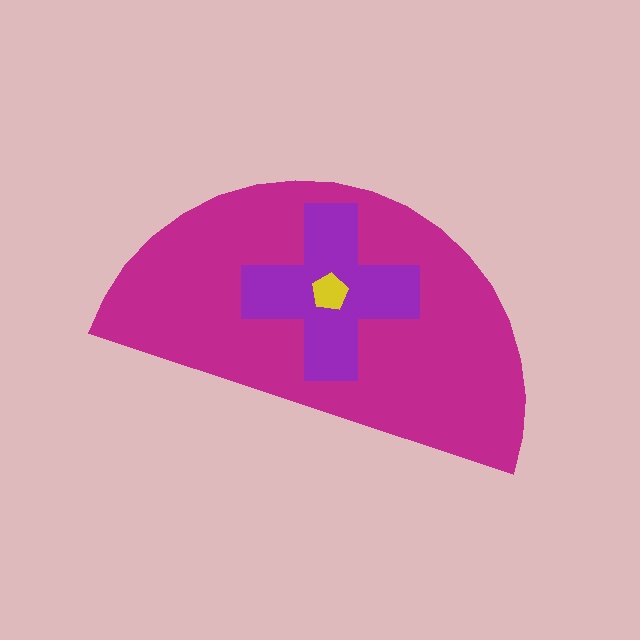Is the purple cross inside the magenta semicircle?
Yes.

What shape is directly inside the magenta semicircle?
The purple cross.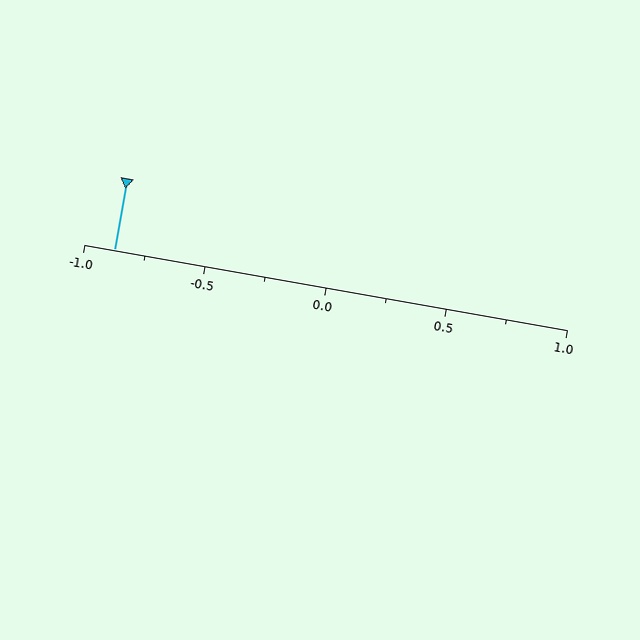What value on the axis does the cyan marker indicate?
The marker indicates approximately -0.88.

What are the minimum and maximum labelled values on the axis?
The axis runs from -1.0 to 1.0.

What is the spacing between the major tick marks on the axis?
The major ticks are spaced 0.5 apart.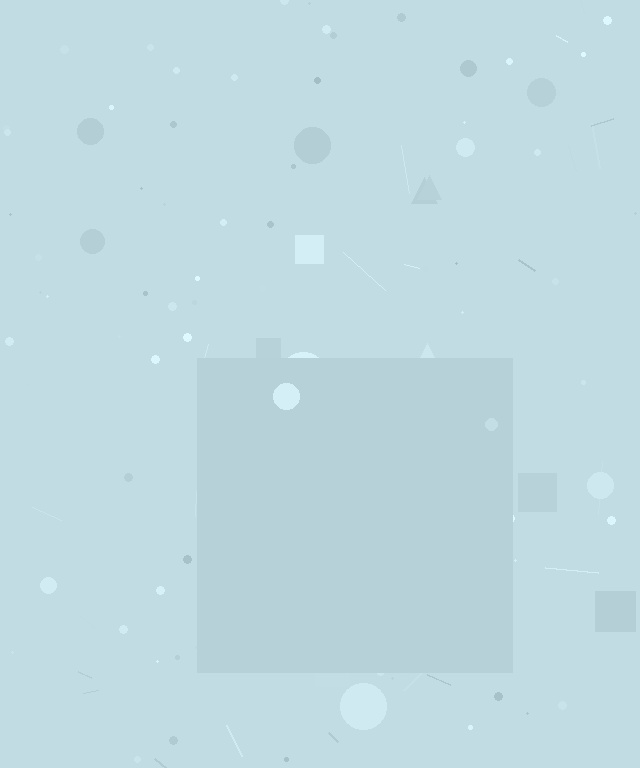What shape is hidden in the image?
A square is hidden in the image.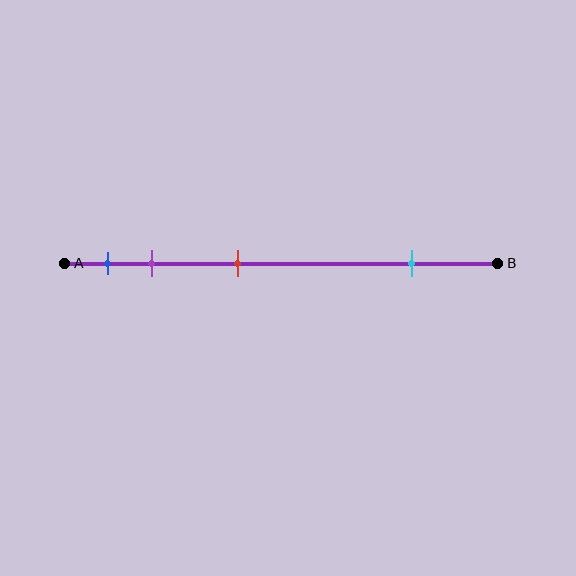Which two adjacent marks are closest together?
The blue and purple marks are the closest adjacent pair.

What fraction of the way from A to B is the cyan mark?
The cyan mark is approximately 80% (0.8) of the way from A to B.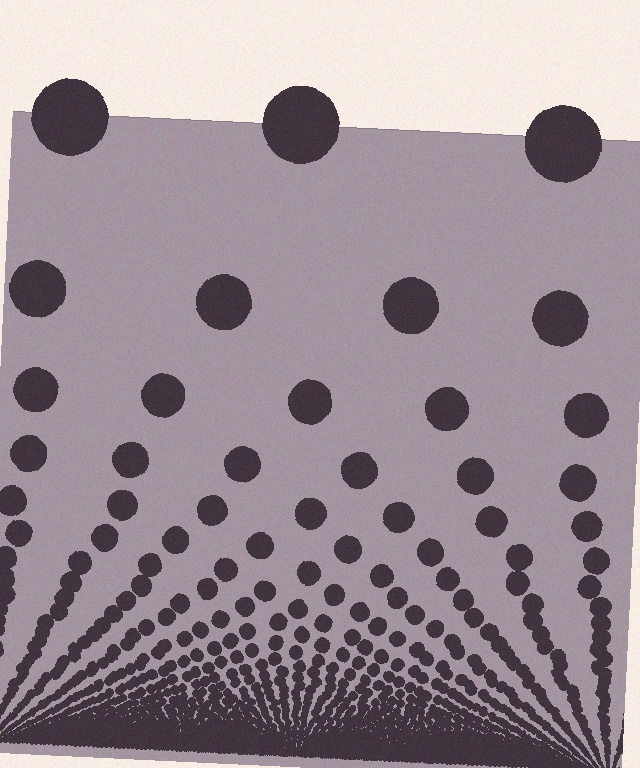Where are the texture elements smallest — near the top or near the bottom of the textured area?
Near the bottom.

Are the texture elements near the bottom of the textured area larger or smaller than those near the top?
Smaller. The gradient is inverted — elements near the bottom are smaller and denser.